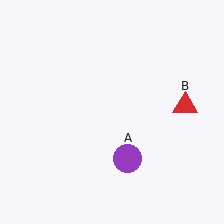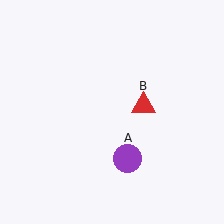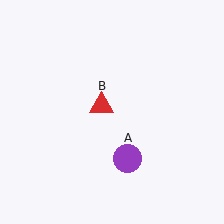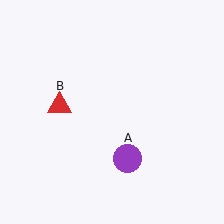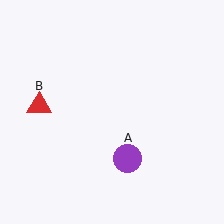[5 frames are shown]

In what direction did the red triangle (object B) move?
The red triangle (object B) moved left.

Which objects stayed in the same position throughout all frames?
Purple circle (object A) remained stationary.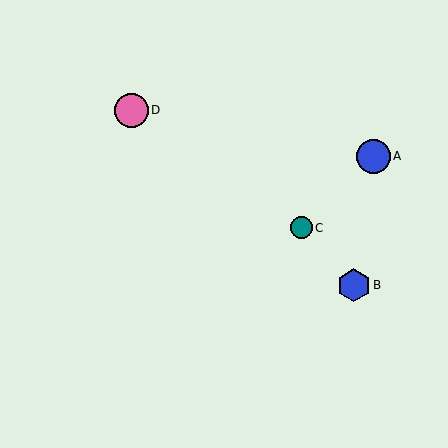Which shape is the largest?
The blue circle (labeled A) is the largest.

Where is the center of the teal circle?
The center of the teal circle is at (301, 228).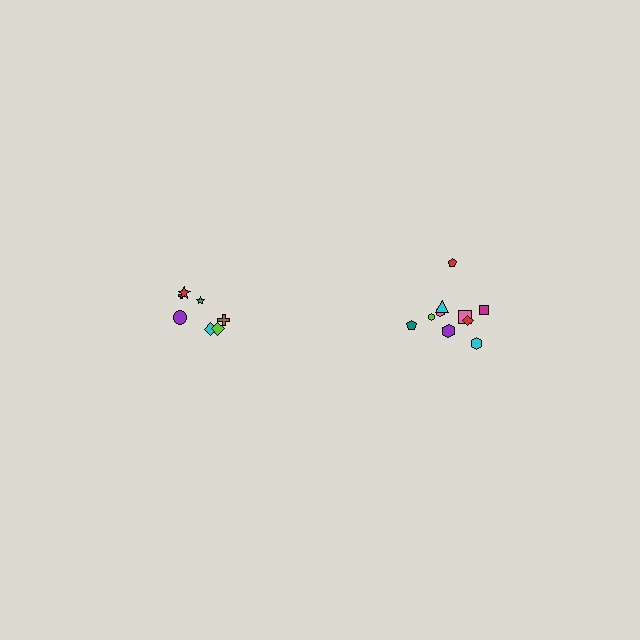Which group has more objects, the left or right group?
The right group.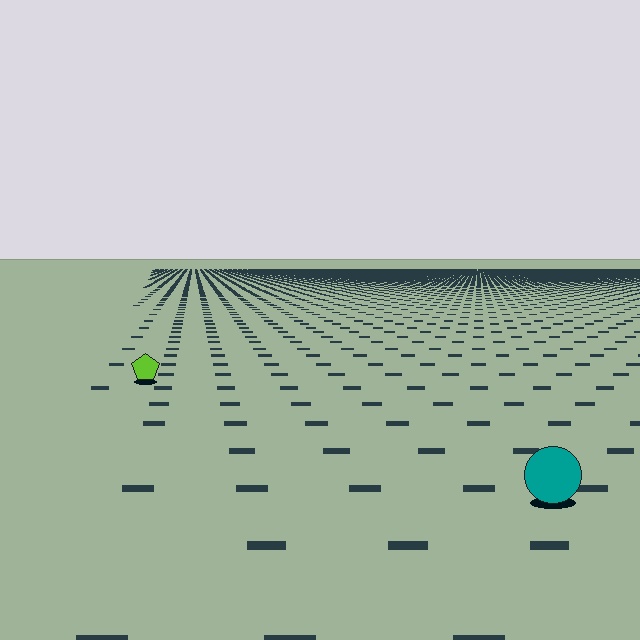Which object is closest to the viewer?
The teal circle is closest. The texture marks near it are larger and more spread out.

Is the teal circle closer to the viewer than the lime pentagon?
Yes. The teal circle is closer — you can tell from the texture gradient: the ground texture is coarser near it.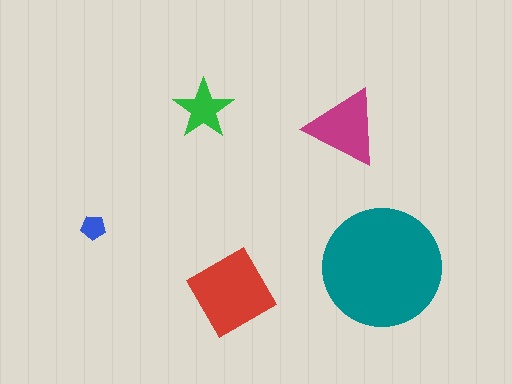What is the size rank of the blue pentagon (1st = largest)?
5th.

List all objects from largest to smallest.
The teal circle, the red diamond, the magenta triangle, the green star, the blue pentagon.